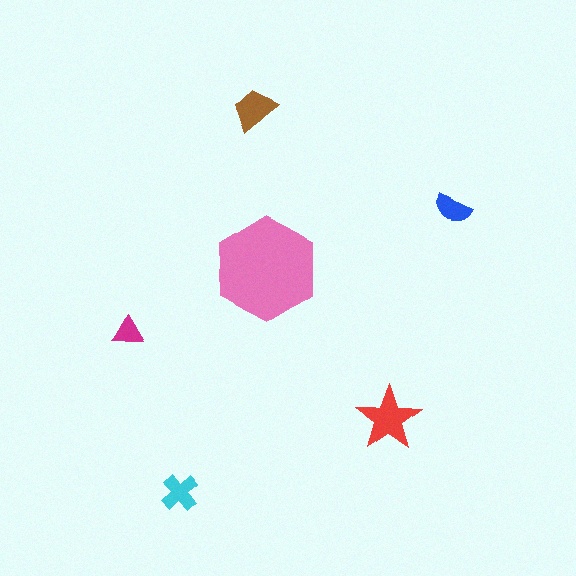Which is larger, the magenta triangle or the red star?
The red star.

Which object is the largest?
The pink hexagon.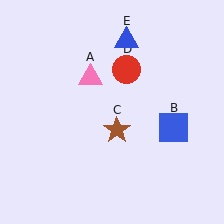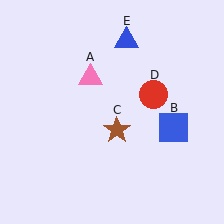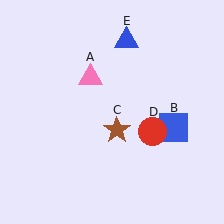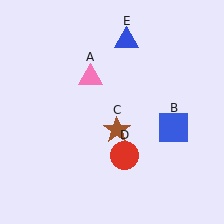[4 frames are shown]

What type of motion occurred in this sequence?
The red circle (object D) rotated clockwise around the center of the scene.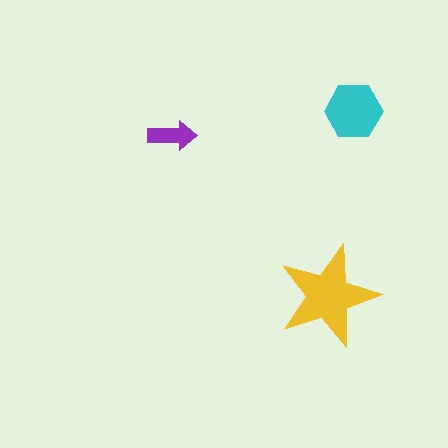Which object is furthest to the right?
The cyan hexagon is rightmost.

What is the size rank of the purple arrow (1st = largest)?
3rd.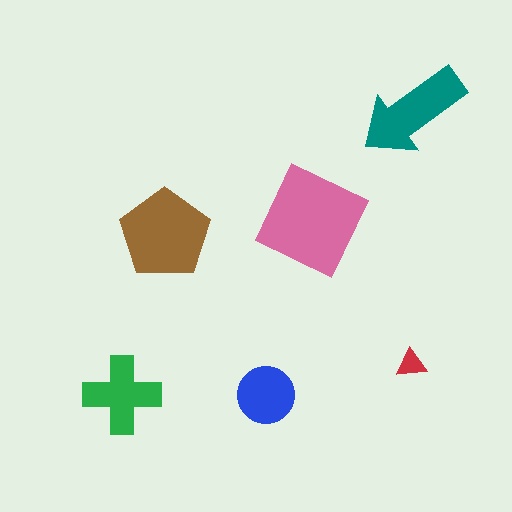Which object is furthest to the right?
The teal arrow is rightmost.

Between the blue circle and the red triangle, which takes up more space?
The blue circle.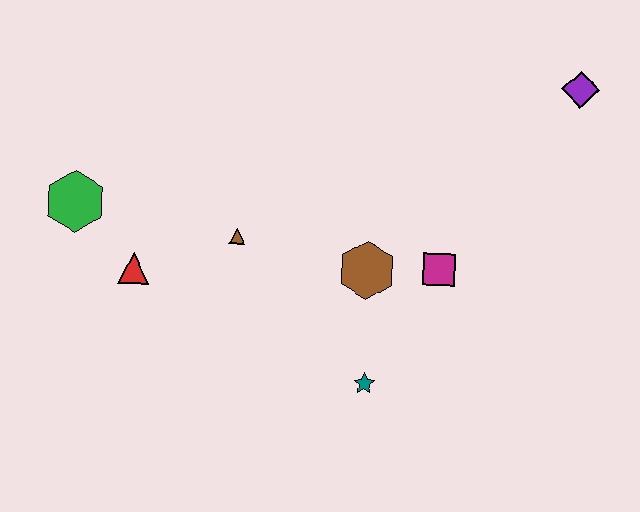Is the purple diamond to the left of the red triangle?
No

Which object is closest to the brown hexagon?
The magenta square is closest to the brown hexagon.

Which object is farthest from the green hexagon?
The purple diamond is farthest from the green hexagon.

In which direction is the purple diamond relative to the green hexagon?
The purple diamond is to the right of the green hexagon.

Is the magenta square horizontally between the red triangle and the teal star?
No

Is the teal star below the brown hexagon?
Yes